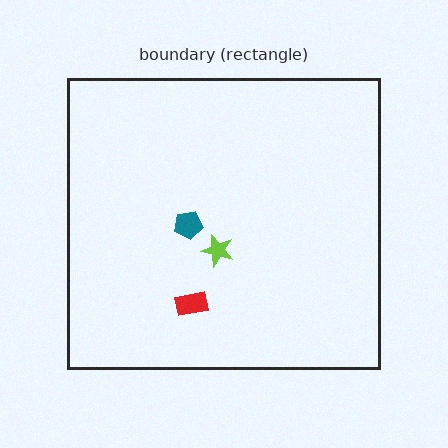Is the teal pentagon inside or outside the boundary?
Inside.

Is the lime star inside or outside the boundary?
Inside.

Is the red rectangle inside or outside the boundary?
Inside.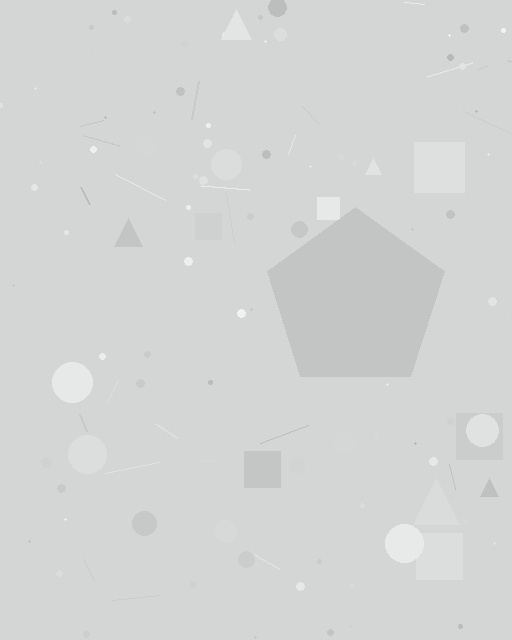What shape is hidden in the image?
A pentagon is hidden in the image.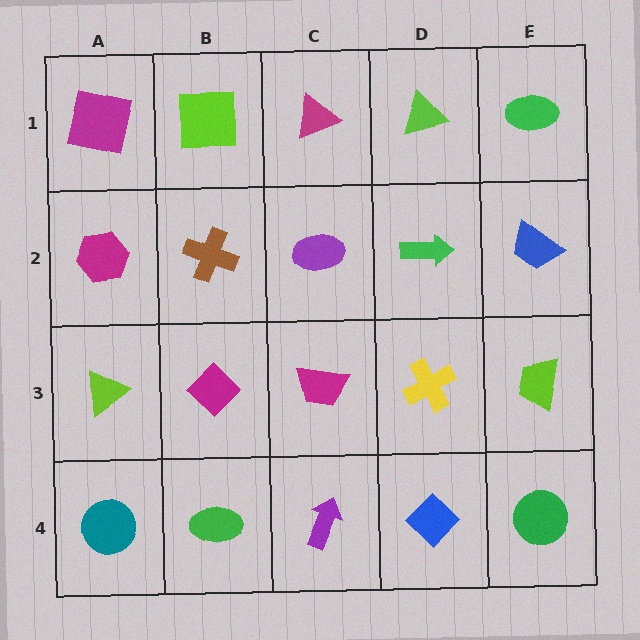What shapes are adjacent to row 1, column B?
A brown cross (row 2, column B), a magenta square (row 1, column A), a magenta triangle (row 1, column C).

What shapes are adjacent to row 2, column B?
A lime square (row 1, column B), a magenta diamond (row 3, column B), a magenta hexagon (row 2, column A), a purple ellipse (row 2, column C).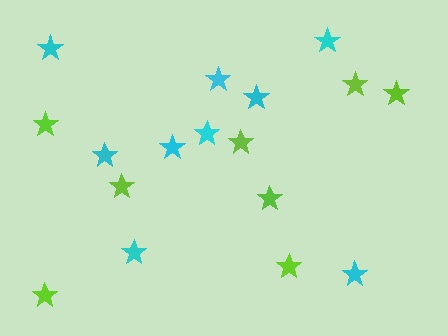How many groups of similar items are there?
There are 2 groups: one group of lime stars (8) and one group of cyan stars (9).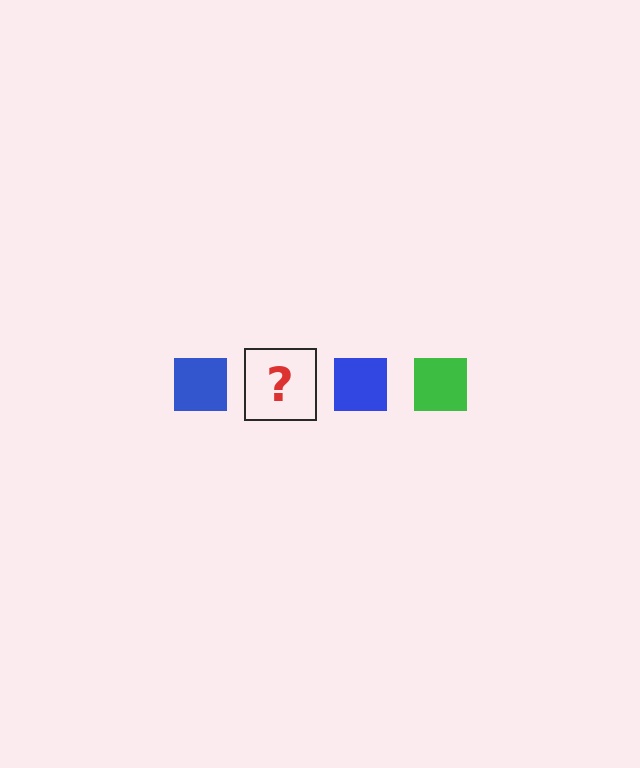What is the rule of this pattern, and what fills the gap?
The rule is that the pattern cycles through blue, green squares. The gap should be filled with a green square.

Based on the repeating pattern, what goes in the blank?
The blank should be a green square.